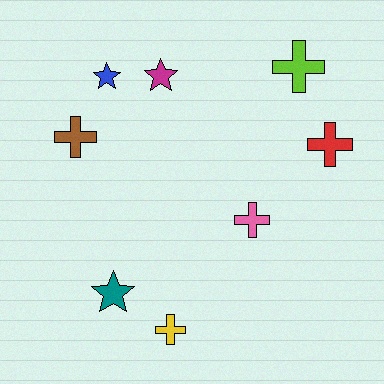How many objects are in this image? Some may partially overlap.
There are 8 objects.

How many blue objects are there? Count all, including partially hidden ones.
There is 1 blue object.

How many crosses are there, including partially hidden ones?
There are 5 crosses.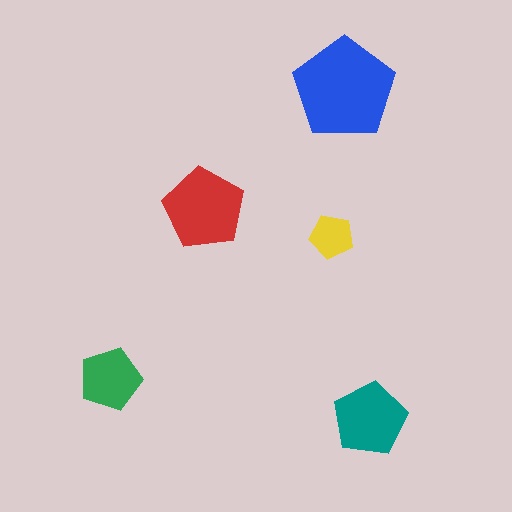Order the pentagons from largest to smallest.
the blue one, the red one, the teal one, the green one, the yellow one.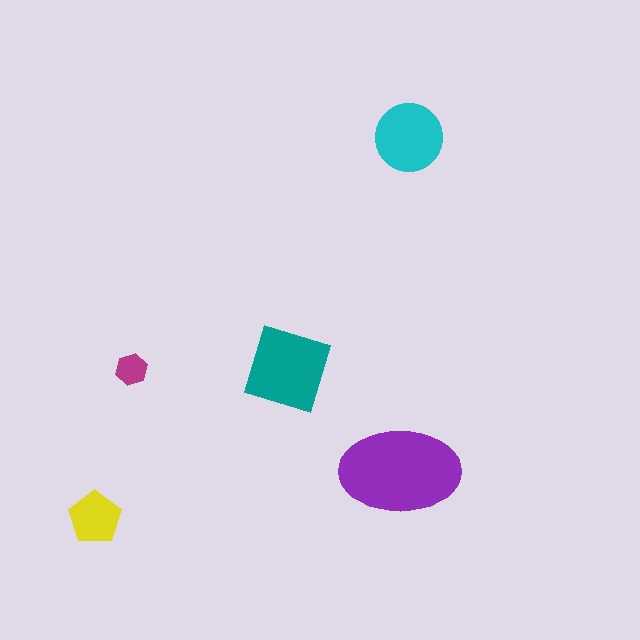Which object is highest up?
The cyan circle is topmost.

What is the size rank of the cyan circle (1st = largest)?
3rd.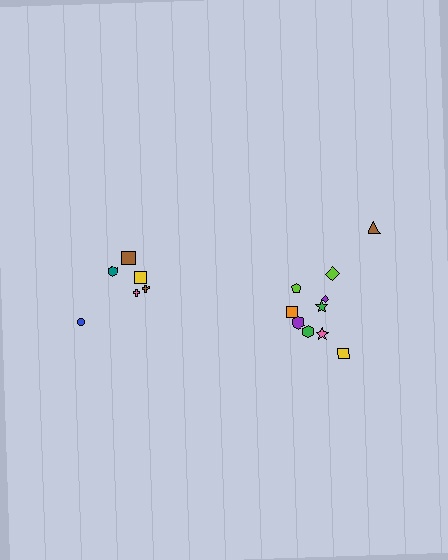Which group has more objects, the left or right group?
The right group.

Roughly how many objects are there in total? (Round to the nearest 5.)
Roughly 15 objects in total.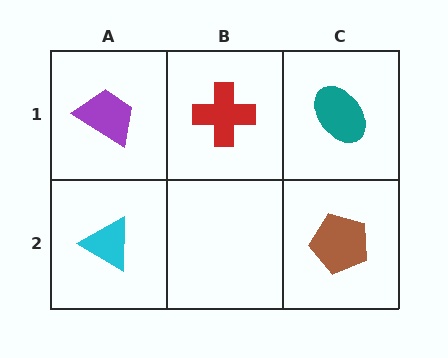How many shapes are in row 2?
2 shapes.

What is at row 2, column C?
A brown pentagon.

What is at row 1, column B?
A red cross.